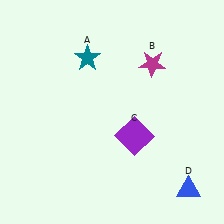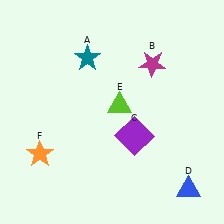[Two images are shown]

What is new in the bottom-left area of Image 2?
An orange star (F) was added in the bottom-left area of Image 2.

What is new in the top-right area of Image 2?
A lime triangle (E) was added in the top-right area of Image 2.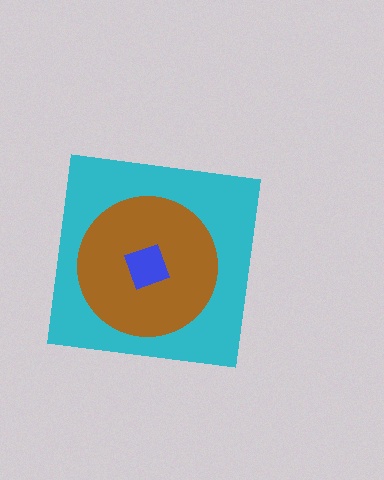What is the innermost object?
The blue square.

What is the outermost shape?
The cyan square.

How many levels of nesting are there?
3.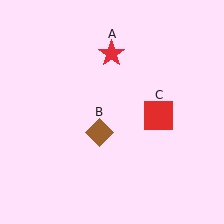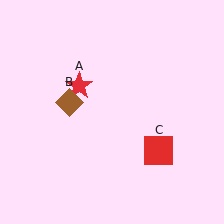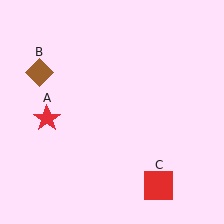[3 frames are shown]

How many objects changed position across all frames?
3 objects changed position: red star (object A), brown diamond (object B), red square (object C).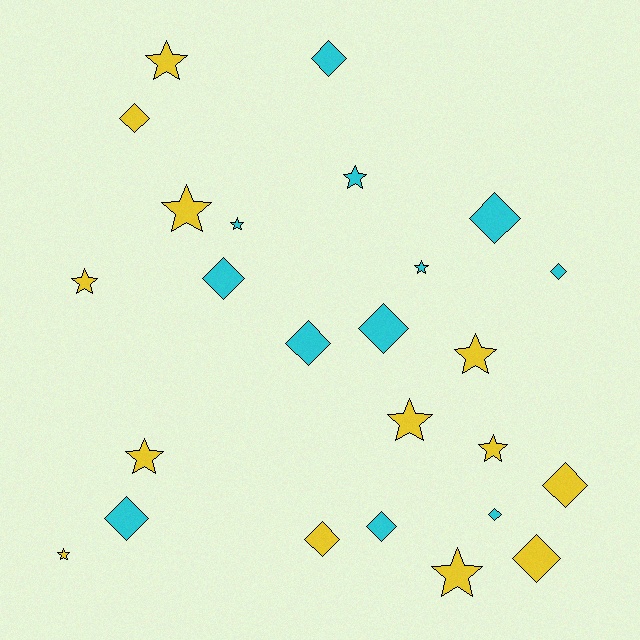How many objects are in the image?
There are 25 objects.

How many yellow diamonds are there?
There are 4 yellow diamonds.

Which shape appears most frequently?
Diamond, with 13 objects.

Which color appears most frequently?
Yellow, with 13 objects.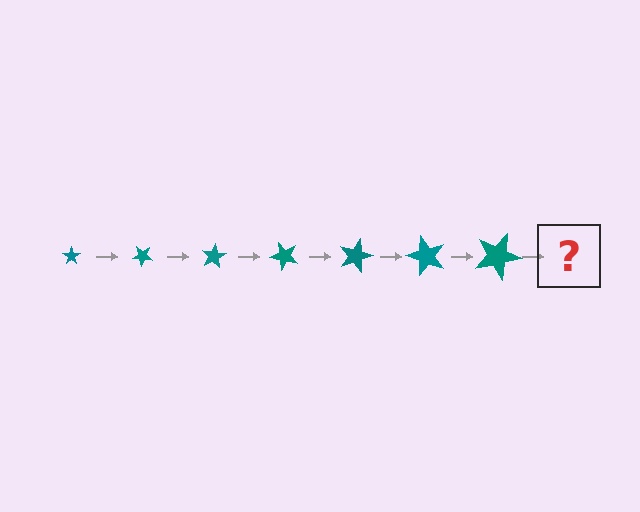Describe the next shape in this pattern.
It should be a star, larger than the previous one and rotated 280 degrees from the start.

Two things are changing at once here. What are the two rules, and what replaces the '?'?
The two rules are that the star grows larger each step and it rotates 40 degrees each step. The '?' should be a star, larger than the previous one and rotated 280 degrees from the start.